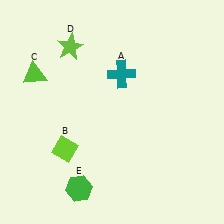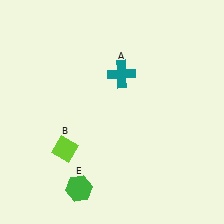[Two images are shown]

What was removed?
The lime star (D), the lime triangle (C) were removed in Image 2.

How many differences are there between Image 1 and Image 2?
There are 2 differences between the two images.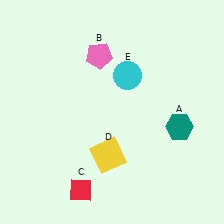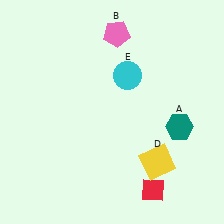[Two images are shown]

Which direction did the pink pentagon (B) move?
The pink pentagon (B) moved up.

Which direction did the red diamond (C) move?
The red diamond (C) moved right.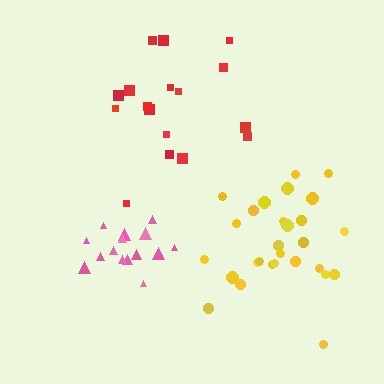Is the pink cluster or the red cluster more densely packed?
Pink.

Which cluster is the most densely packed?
Pink.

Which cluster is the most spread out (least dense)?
Red.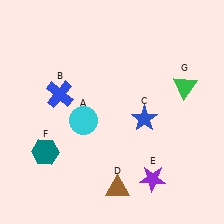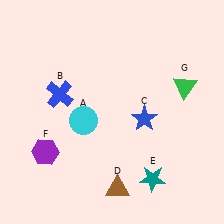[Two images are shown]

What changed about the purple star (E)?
In Image 1, E is purple. In Image 2, it changed to teal.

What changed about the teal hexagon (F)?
In Image 1, F is teal. In Image 2, it changed to purple.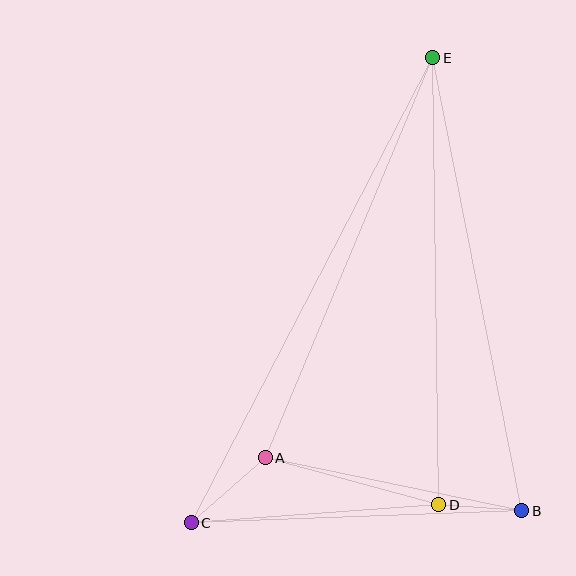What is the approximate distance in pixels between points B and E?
The distance between B and E is approximately 462 pixels.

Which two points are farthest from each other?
Points C and E are farthest from each other.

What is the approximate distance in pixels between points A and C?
The distance between A and C is approximately 98 pixels.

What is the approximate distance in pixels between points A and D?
The distance between A and D is approximately 180 pixels.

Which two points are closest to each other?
Points B and D are closest to each other.